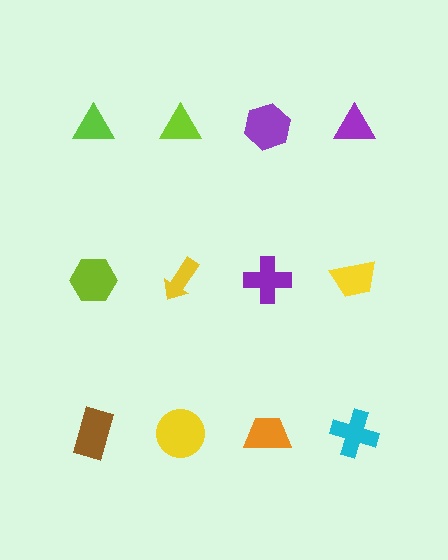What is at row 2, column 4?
A yellow trapezoid.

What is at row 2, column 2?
A yellow arrow.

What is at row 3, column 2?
A yellow circle.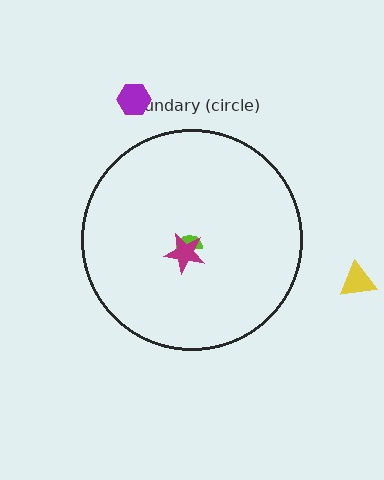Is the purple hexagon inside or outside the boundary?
Outside.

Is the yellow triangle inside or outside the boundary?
Outside.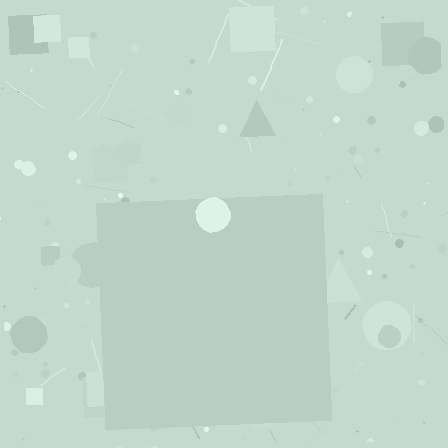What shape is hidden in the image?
A square is hidden in the image.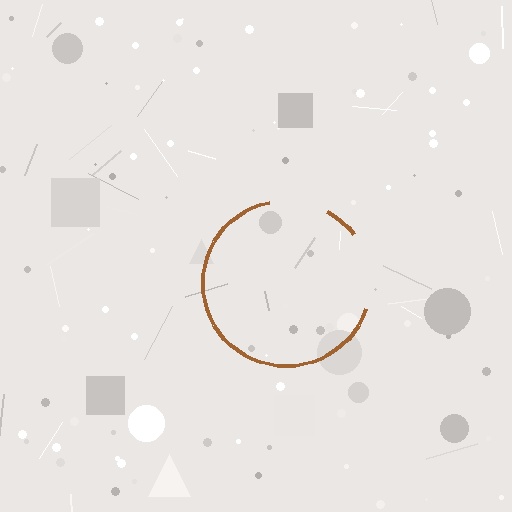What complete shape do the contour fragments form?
The contour fragments form a circle.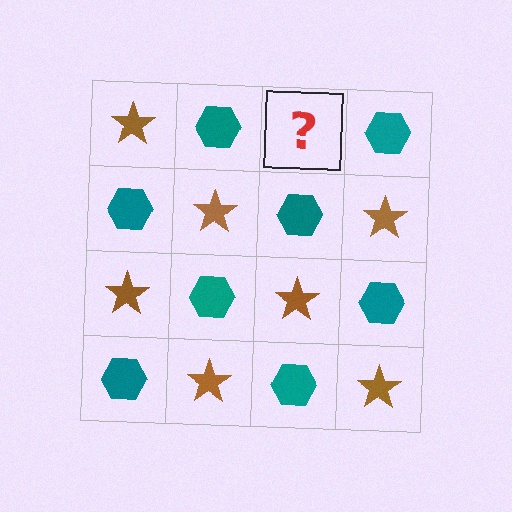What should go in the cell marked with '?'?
The missing cell should contain a brown star.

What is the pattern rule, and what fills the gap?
The rule is that it alternates brown star and teal hexagon in a checkerboard pattern. The gap should be filled with a brown star.